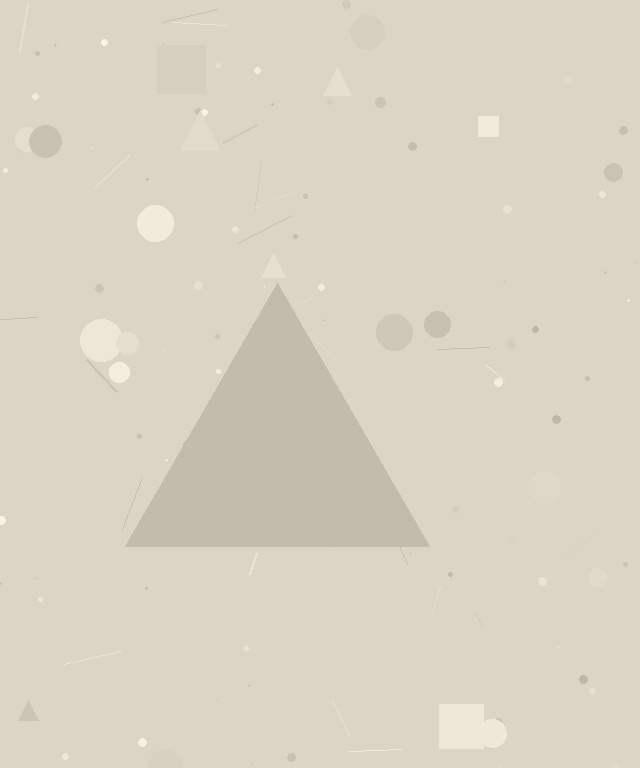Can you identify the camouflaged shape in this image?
The camouflaged shape is a triangle.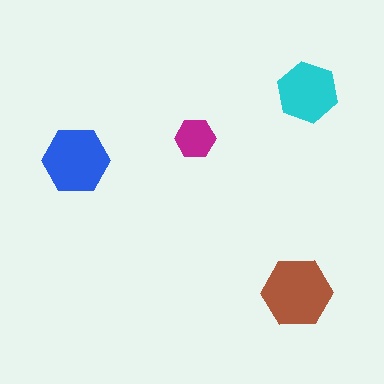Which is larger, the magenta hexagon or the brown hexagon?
The brown one.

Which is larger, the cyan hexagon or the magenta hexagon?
The cyan one.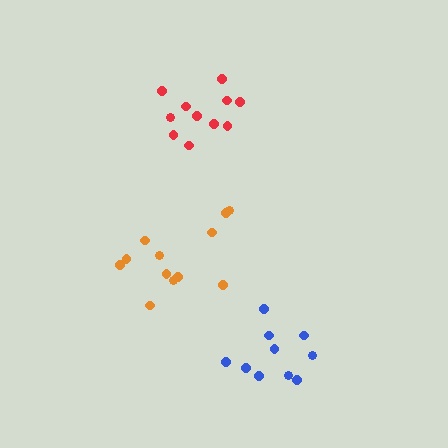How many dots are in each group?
Group 1: 12 dots, Group 2: 11 dots, Group 3: 10 dots (33 total).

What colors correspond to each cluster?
The clusters are colored: orange, red, blue.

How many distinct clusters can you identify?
There are 3 distinct clusters.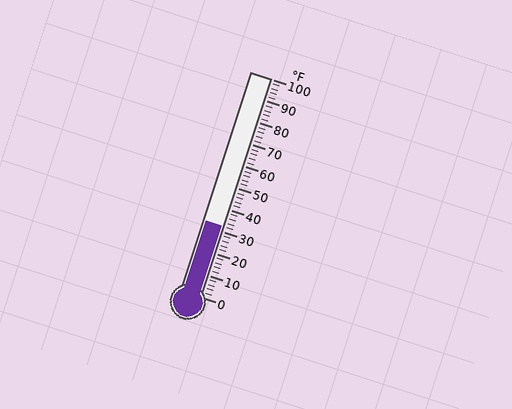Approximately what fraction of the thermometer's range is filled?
The thermometer is filled to approximately 30% of its range.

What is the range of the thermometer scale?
The thermometer scale ranges from 0°F to 100°F.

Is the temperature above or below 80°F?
The temperature is below 80°F.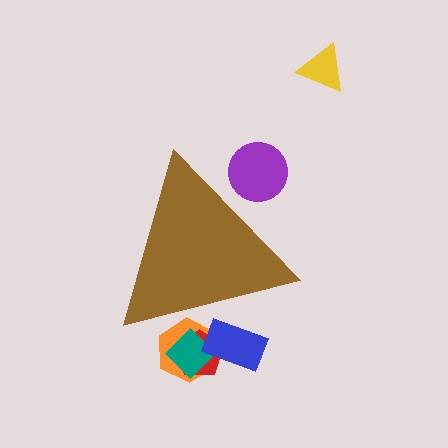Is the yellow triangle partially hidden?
No, the yellow triangle is fully visible.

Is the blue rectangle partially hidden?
Yes, the blue rectangle is partially hidden behind the brown triangle.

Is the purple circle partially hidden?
Yes, the purple circle is partially hidden behind the brown triangle.